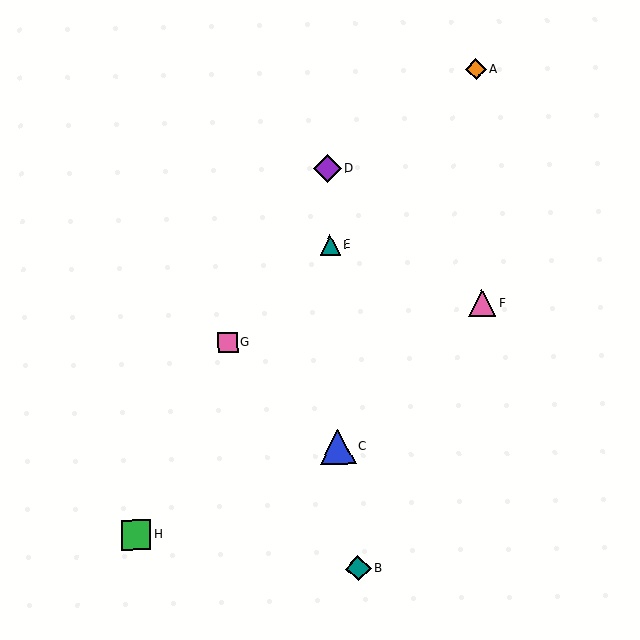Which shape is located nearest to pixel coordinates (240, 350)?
The pink square (labeled G) at (228, 343) is nearest to that location.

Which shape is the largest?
The blue triangle (labeled C) is the largest.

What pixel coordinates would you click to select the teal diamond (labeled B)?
Click at (358, 568) to select the teal diamond B.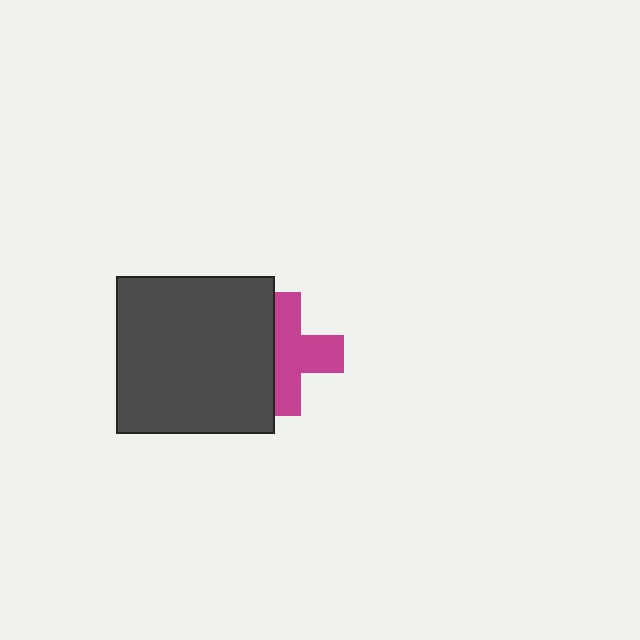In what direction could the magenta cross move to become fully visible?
The magenta cross could move right. That would shift it out from behind the dark gray square entirely.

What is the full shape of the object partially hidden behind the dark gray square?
The partially hidden object is a magenta cross.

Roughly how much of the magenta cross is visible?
About half of it is visible (roughly 60%).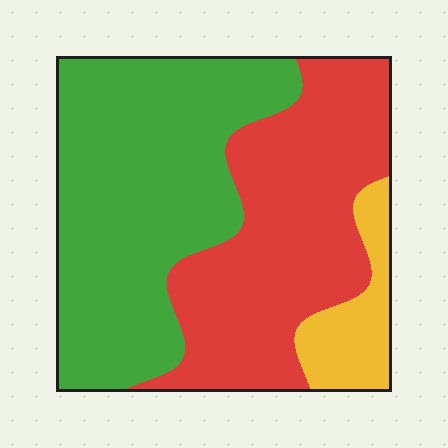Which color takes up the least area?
Yellow, at roughly 10%.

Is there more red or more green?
Green.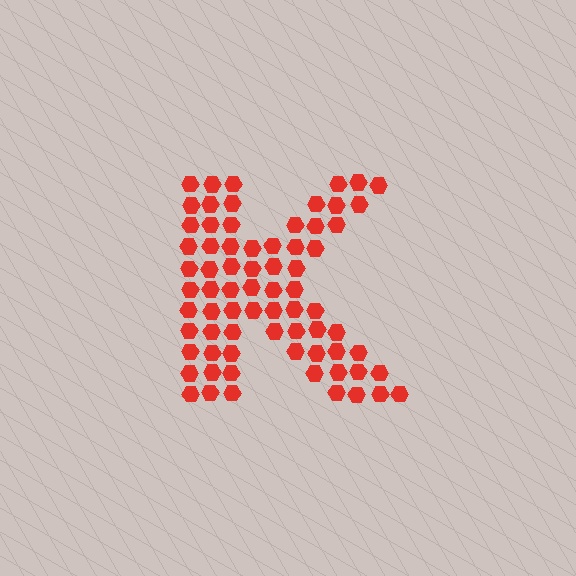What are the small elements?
The small elements are hexagons.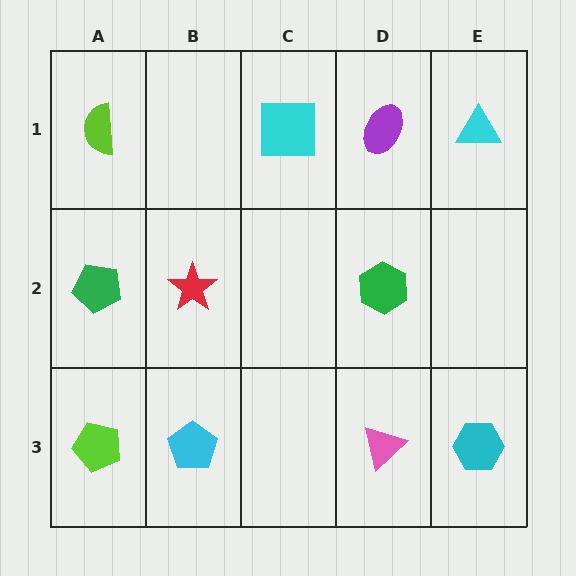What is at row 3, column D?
A pink triangle.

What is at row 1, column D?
A purple ellipse.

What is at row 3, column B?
A cyan pentagon.